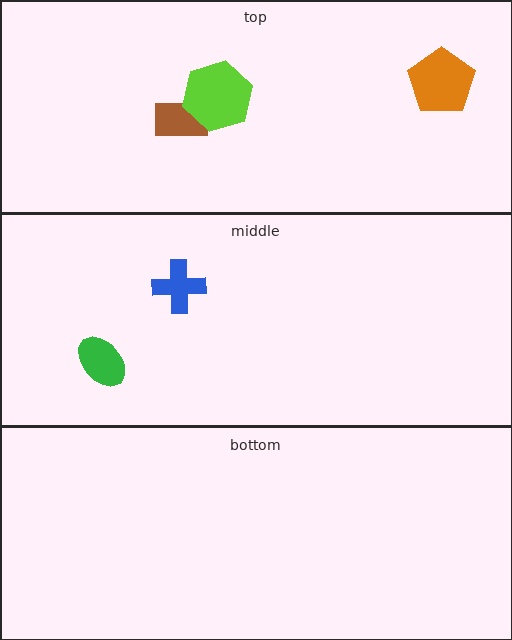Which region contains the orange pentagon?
The top region.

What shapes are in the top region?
The orange pentagon, the brown rectangle, the lime hexagon.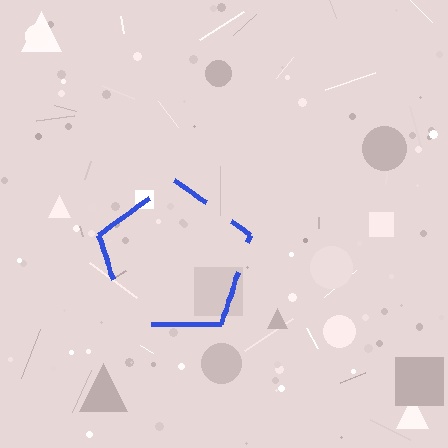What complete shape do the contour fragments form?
The contour fragments form a pentagon.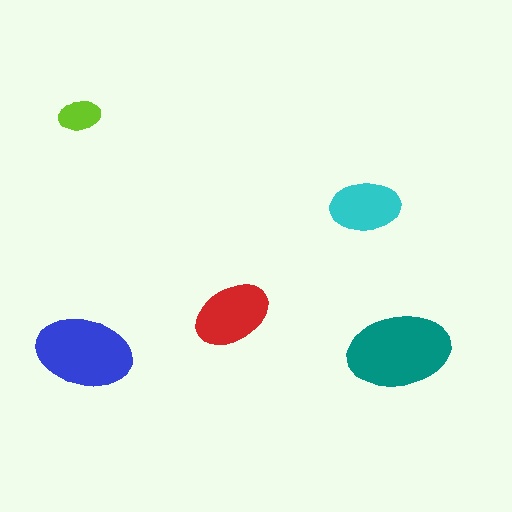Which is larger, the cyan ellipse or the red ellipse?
The red one.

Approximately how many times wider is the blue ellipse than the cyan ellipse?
About 1.5 times wider.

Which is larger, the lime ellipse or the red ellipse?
The red one.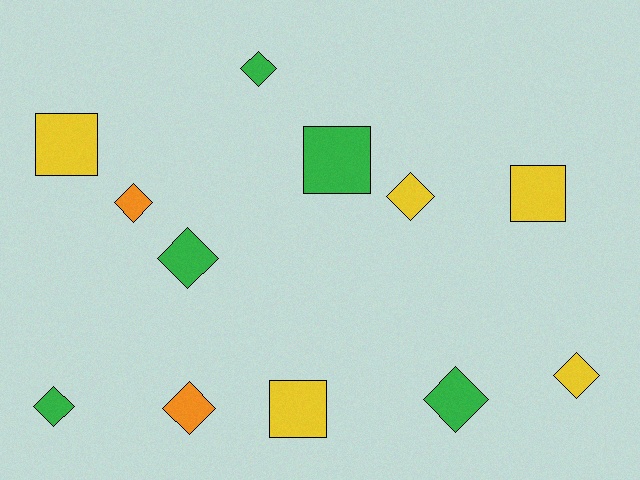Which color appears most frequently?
Yellow, with 5 objects.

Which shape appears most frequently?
Diamond, with 8 objects.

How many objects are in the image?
There are 12 objects.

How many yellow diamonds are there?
There are 2 yellow diamonds.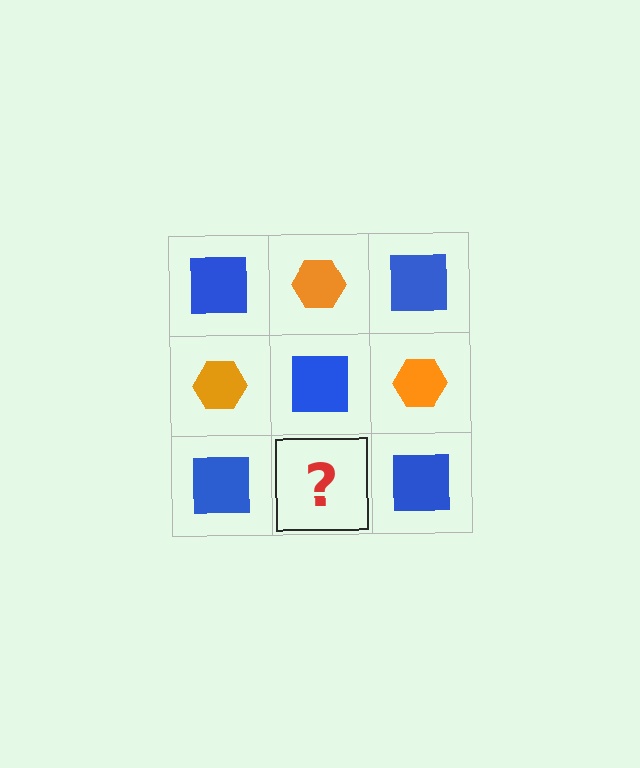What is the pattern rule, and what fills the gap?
The rule is that it alternates blue square and orange hexagon in a checkerboard pattern. The gap should be filled with an orange hexagon.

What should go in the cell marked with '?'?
The missing cell should contain an orange hexagon.